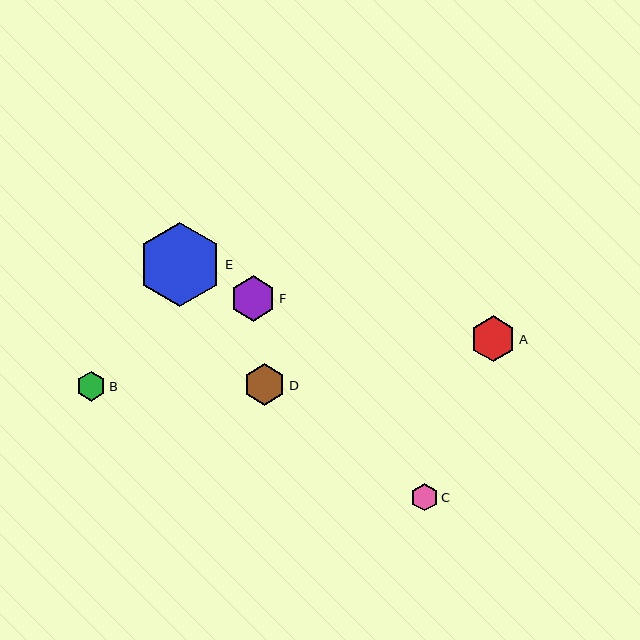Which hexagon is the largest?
Hexagon E is the largest with a size of approximately 84 pixels.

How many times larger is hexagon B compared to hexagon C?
Hexagon B is approximately 1.1 times the size of hexagon C.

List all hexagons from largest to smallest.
From largest to smallest: E, A, F, D, B, C.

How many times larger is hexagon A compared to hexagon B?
Hexagon A is approximately 1.5 times the size of hexagon B.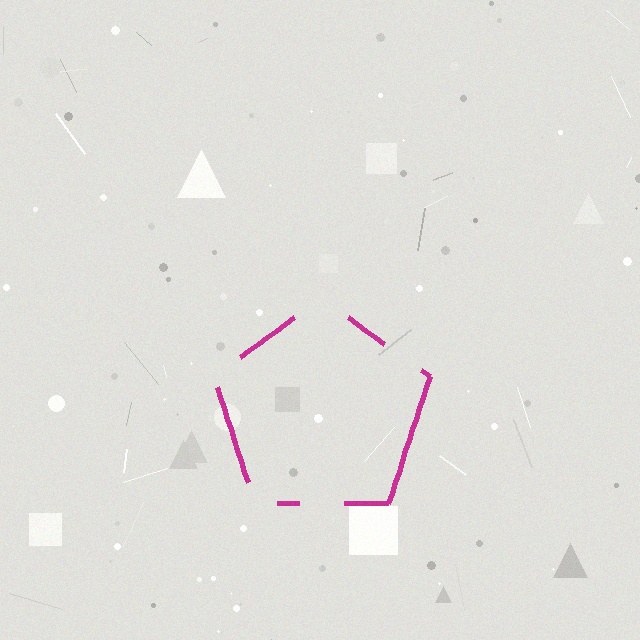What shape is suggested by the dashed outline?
The dashed outline suggests a pentagon.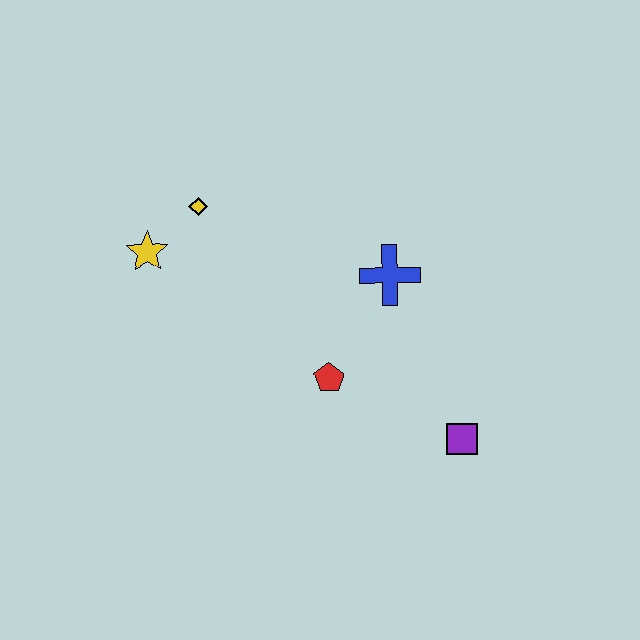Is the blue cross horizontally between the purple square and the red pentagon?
Yes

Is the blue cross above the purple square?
Yes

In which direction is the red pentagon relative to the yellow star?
The red pentagon is to the right of the yellow star.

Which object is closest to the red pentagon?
The blue cross is closest to the red pentagon.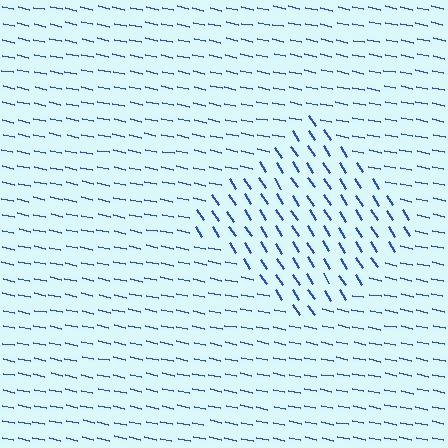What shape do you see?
I see a diamond.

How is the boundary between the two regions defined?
The boundary is defined purely by a change in line orientation (approximately 45 degrees difference). All lines are the same color and thickness.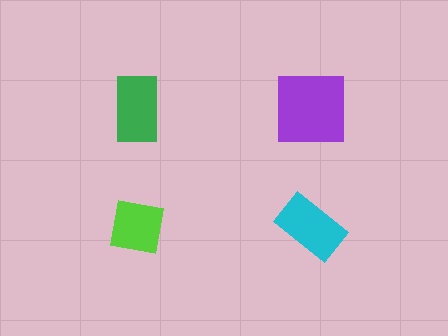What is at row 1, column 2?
A purple square.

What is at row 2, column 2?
A cyan rectangle.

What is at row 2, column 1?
A lime square.